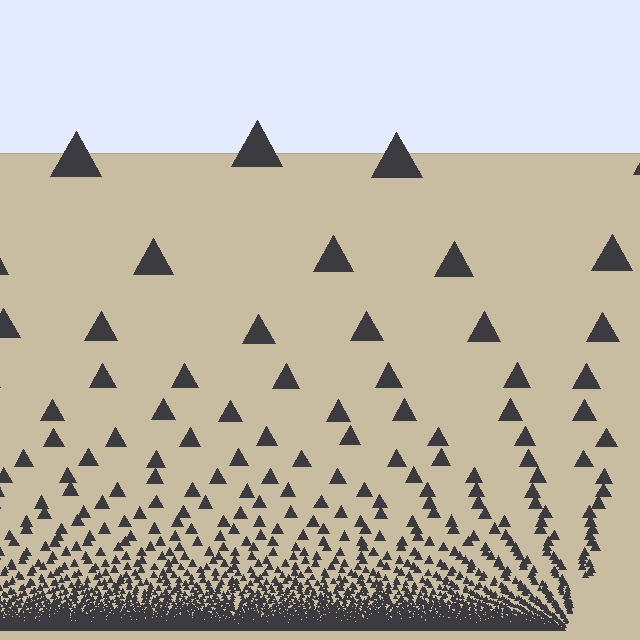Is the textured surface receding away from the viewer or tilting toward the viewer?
The surface appears to tilt toward the viewer. Texture elements get larger and sparser toward the top.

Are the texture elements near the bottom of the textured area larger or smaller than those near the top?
Smaller. The gradient is inverted — elements near the bottom are smaller and denser.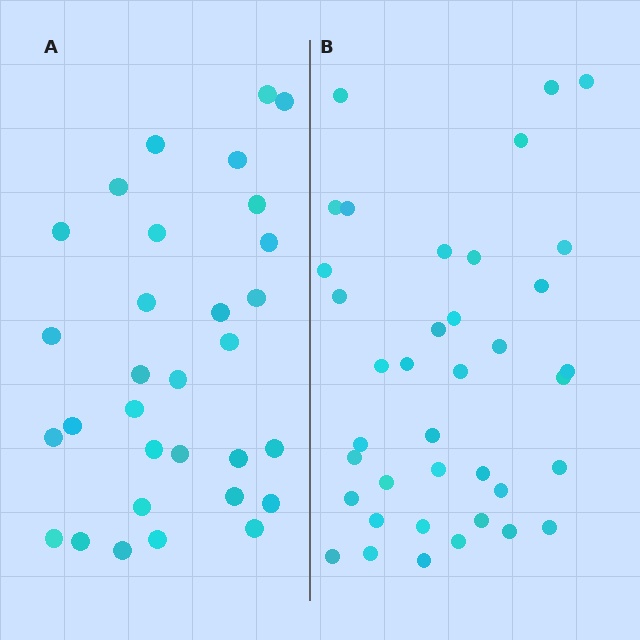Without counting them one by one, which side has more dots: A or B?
Region B (the right region) has more dots.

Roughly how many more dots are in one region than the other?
Region B has roughly 8 or so more dots than region A.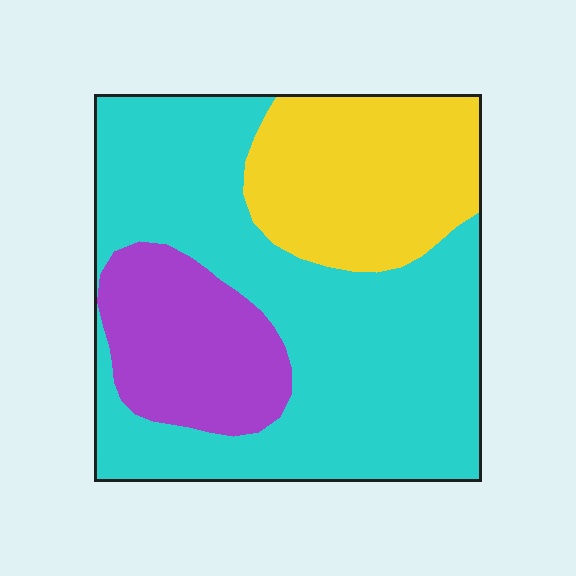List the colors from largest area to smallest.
From largest to smallest: cyan, yellow, purple.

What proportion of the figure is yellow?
Yellow covers around 25% of the figure.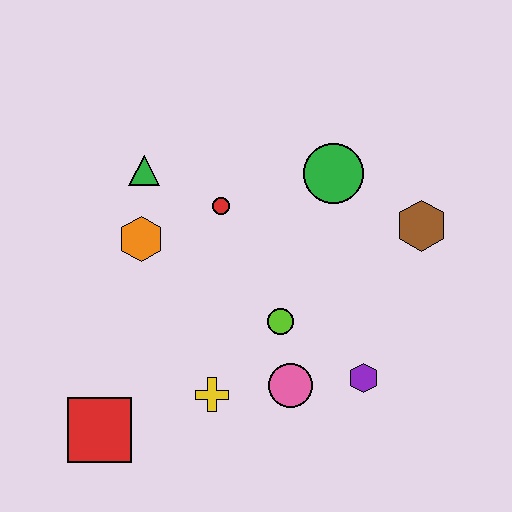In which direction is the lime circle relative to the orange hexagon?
The lime circle is to the right of the orange hexagon.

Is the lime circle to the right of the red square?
Yes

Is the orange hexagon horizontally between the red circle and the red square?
Yes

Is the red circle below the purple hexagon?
No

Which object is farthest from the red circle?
The red square is farthest from the red circle.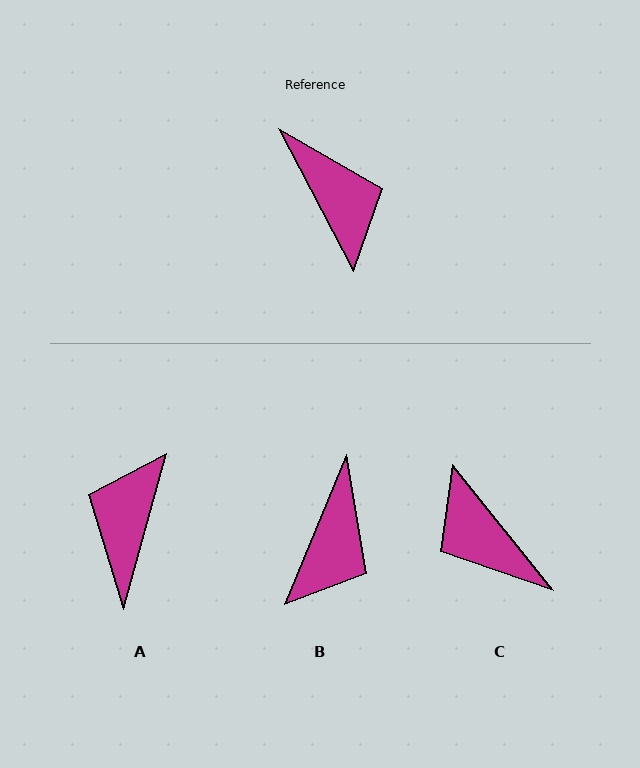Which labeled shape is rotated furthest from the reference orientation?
C, about 169 degrees away.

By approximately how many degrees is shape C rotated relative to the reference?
Approximately 169 degrees clockwise.